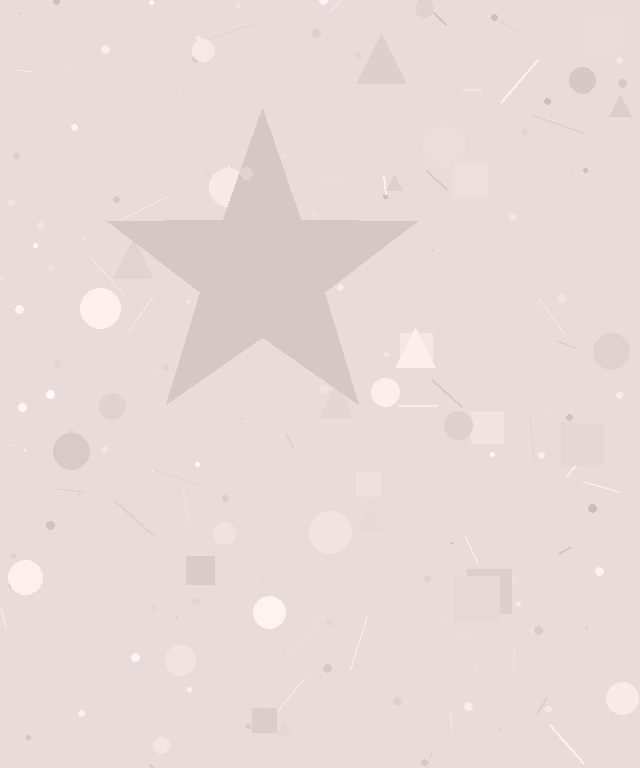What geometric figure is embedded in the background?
A star is embedded in the background.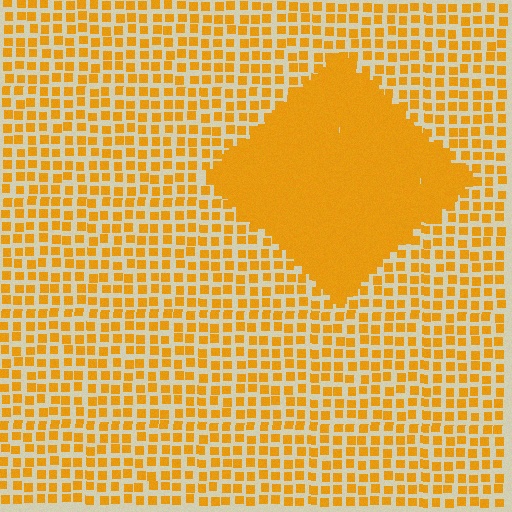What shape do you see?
I see a diamond.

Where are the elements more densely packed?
The elements are more densely packed inside the diamond boundary.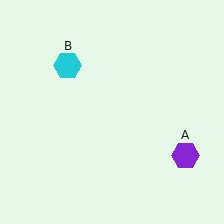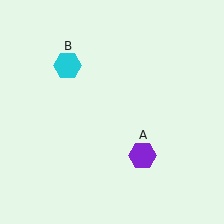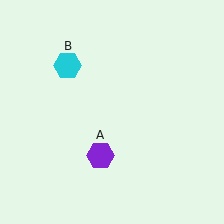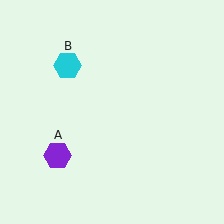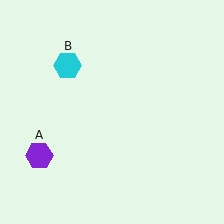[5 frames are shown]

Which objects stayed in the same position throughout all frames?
Cyan hexagon (object B) remained stationary.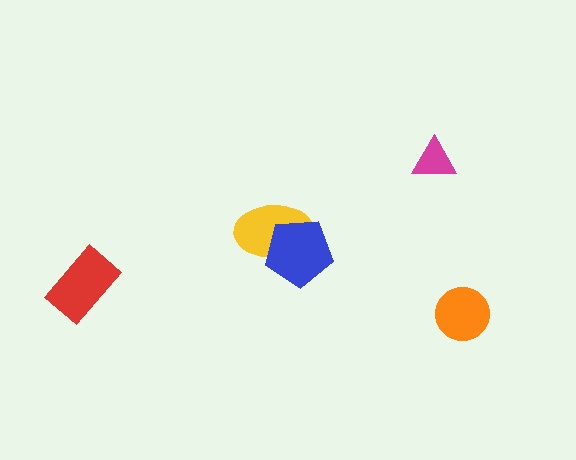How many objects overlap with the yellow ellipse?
1 object overlaps with the yellow ellipse.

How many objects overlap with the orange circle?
0 objects overlap with the orange circle.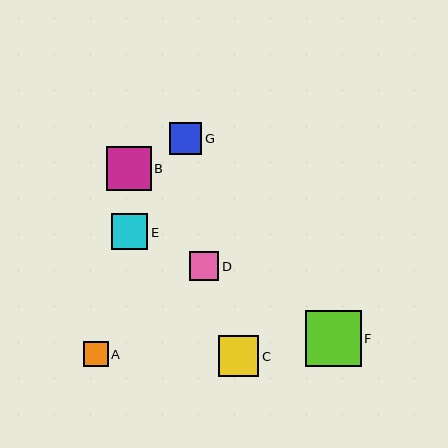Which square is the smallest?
Square A is the smallest with a size of approximately 25 pixels.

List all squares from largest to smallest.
From largest to smallest: F, B, C, E, G, D, A.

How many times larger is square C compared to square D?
Square C is approximately 1.4 times the size of square D.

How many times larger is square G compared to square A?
Square G is approximately 1.3 times the size of square A.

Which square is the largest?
Square F is the largest with a size of approximately 56 pixels.